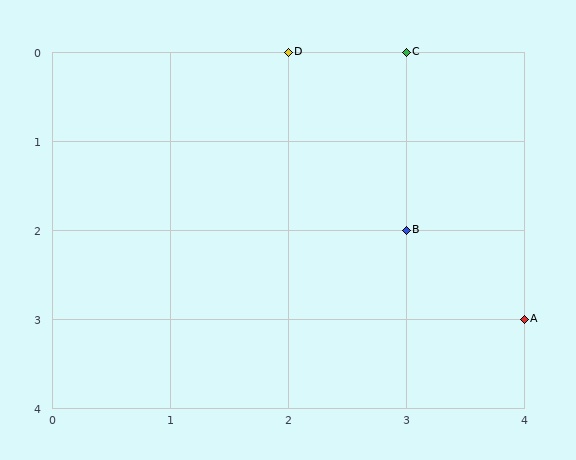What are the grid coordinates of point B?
Point B is at grid coordinates (3, 2).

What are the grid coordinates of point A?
Point A is at grid coordinates (4, 3).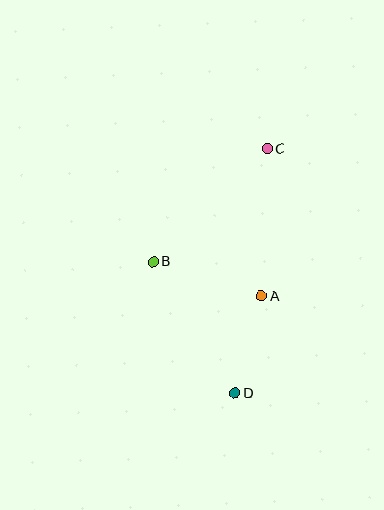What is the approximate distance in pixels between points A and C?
The distance between A and C is approximately 148 pixels.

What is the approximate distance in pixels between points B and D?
The distance between B and D is approximately 155 pixels.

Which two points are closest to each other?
Points A and D are closest to each other.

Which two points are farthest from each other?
Points C and D are farthest from each other.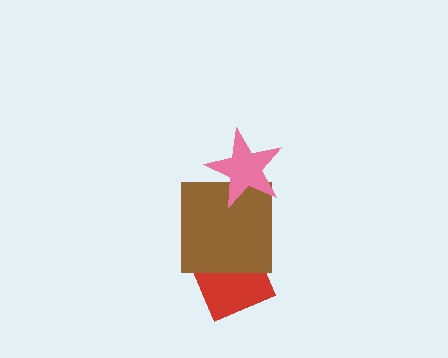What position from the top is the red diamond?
The red diamond is 3rd from the top.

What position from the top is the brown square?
The brown square is 2nd from the top.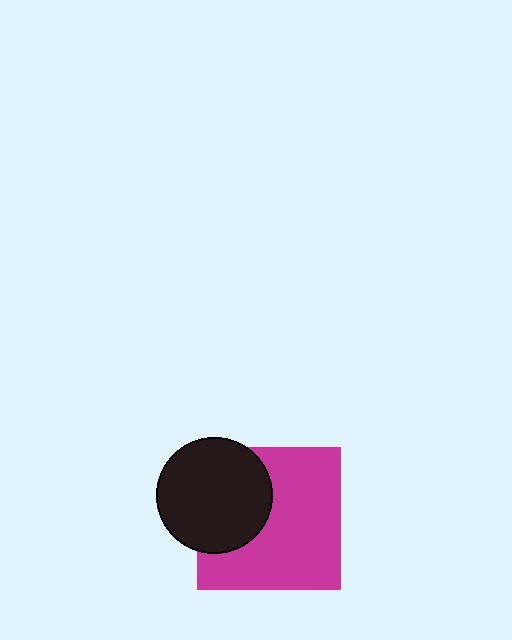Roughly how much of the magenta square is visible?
Most of it is visible (roughly 66%).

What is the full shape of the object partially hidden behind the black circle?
The partially hidden object is a magenta square.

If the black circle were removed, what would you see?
You would see the complete magenta square.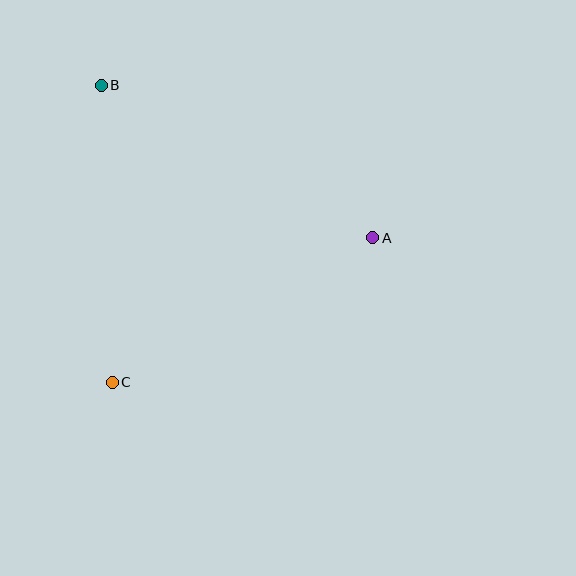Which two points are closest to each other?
Points B and C are closest to each other.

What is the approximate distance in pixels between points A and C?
The distance between A and C is approximately 298 pixels.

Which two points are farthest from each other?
Points A and B are farthest from each other.